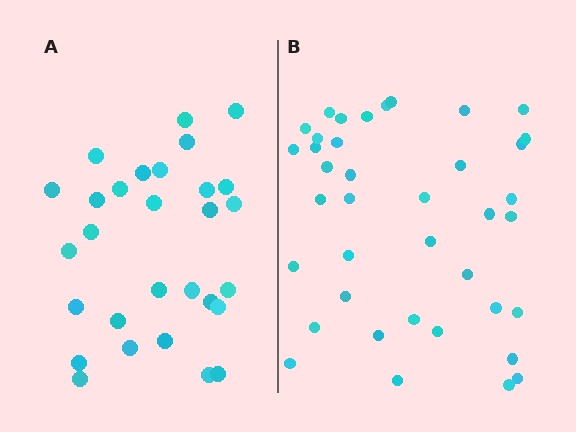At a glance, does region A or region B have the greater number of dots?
Region B (the right region) has more dots.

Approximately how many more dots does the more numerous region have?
Region B has roughly 10 or so more dots than region A.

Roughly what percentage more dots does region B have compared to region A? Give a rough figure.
About 35% more.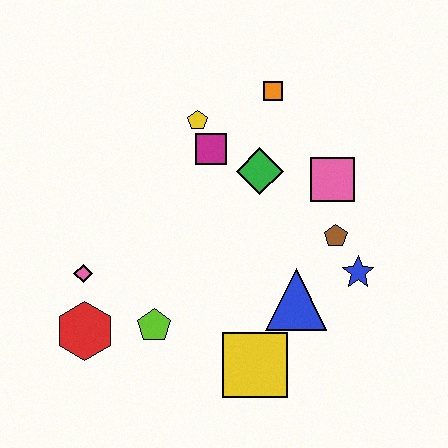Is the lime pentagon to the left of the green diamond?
Yes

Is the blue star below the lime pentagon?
No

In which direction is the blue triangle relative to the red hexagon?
The blue triangle is to the right of the red hexagon.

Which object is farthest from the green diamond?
The red hexagon is farthest from the green diamond.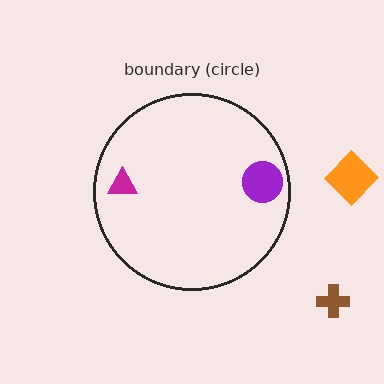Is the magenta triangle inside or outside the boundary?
Inside.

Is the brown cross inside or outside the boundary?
Outside.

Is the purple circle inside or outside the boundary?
Inside.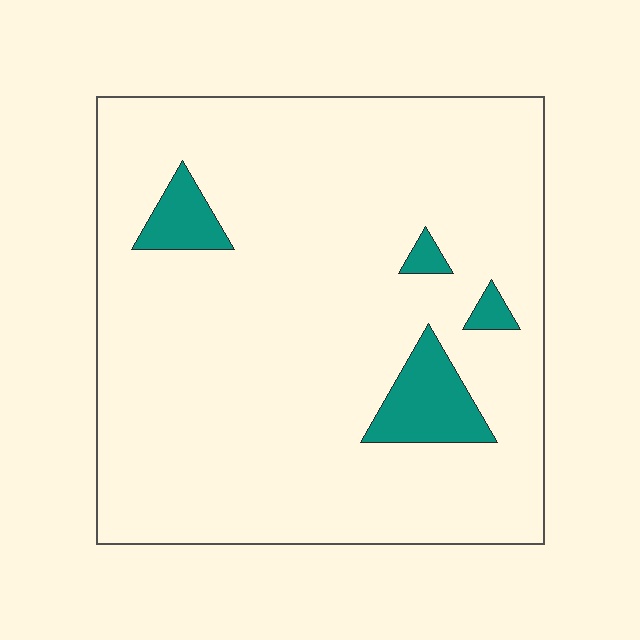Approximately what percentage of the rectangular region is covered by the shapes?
Approximately 10%.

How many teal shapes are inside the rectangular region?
4.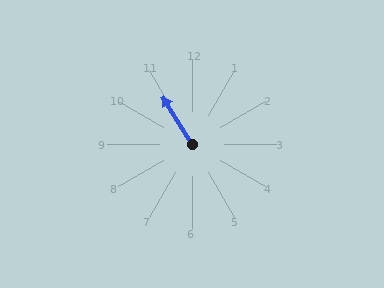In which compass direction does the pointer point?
Northwest.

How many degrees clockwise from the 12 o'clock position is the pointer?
Approximately 328 degrees.